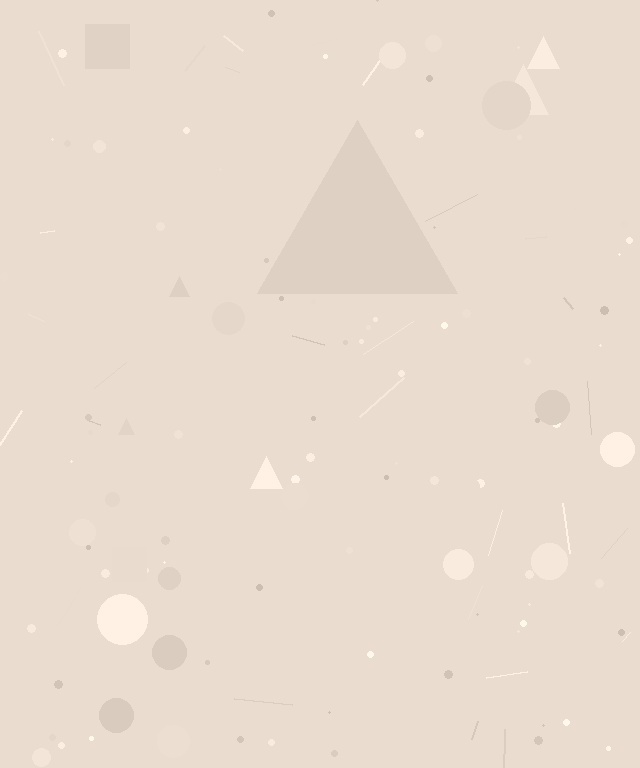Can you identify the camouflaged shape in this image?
The camouflaged shape is a triangle.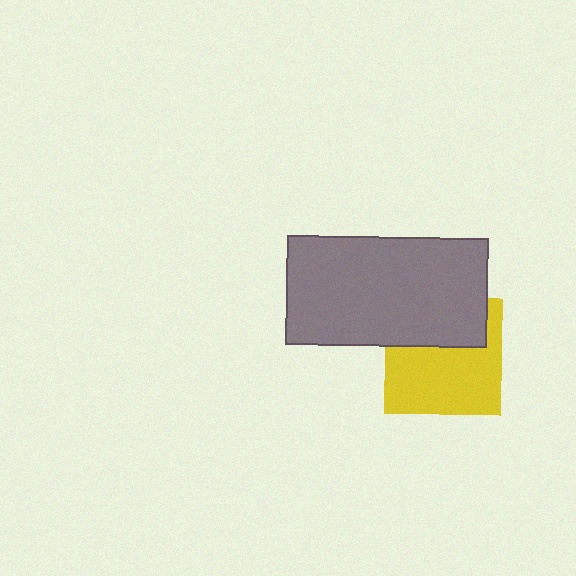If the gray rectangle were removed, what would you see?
You would see the complete yellow square.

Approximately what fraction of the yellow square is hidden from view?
Roughly 37% of the yellow square is hidden behind the gray rectangle.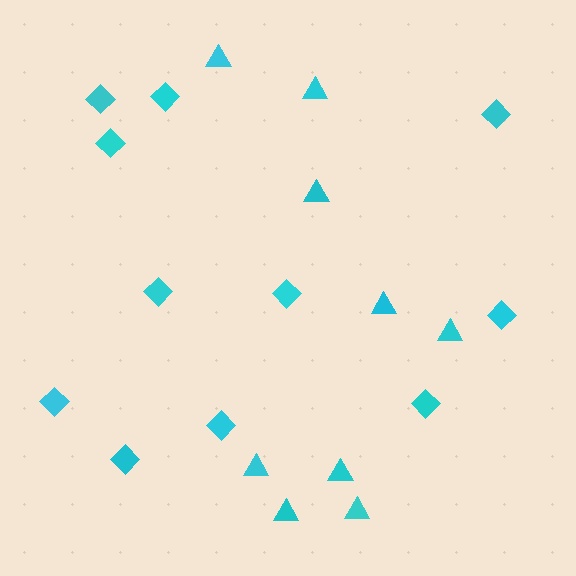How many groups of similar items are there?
There are 2 groups: one group of triangles (9) and one group of diamonds (11).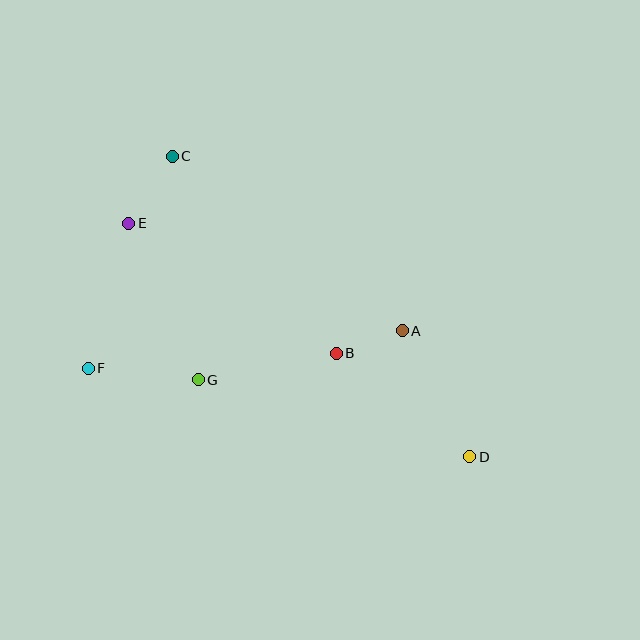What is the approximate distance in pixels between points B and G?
The distance between B and G is approximately 141 pixels.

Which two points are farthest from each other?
Points C and D are farthest from each other.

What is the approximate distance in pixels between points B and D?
The distance between B and D is approximately 169 pixels.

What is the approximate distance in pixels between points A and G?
The distance between A and G is approximately 210 pixels.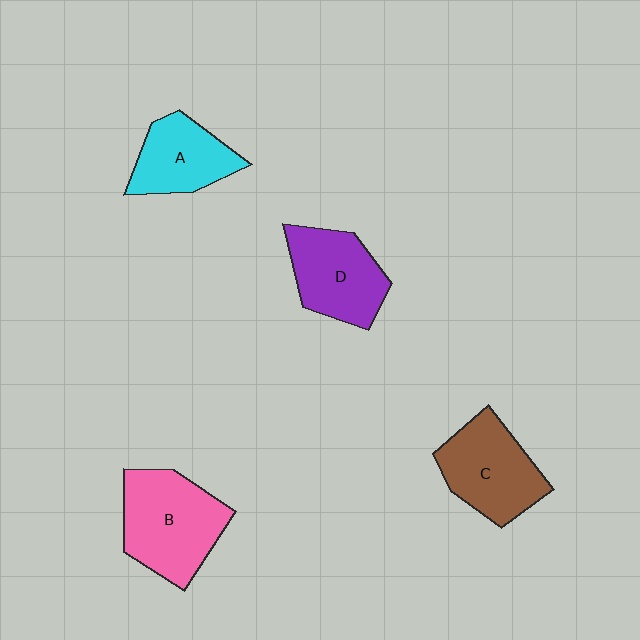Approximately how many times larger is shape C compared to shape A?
Approximately 1.2 times.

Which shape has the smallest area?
Shape A (cyan).